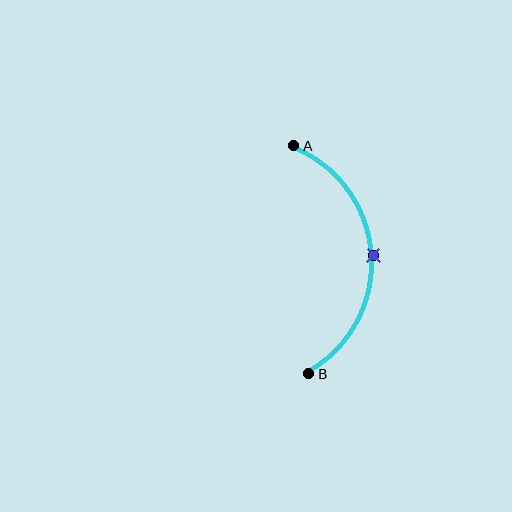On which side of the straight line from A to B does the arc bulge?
The arc bulges to the right of the straight line connecting A and B.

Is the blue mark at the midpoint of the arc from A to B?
Yes. The blue mark lies on the arc at equal arc-length from both A and B — it is the arc midpoint.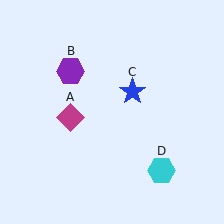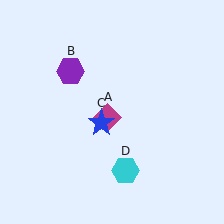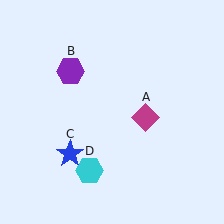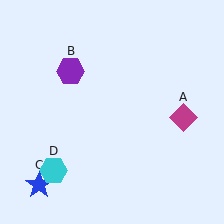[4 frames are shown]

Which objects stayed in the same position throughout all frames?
Purple hexagon (object B) remained stationary.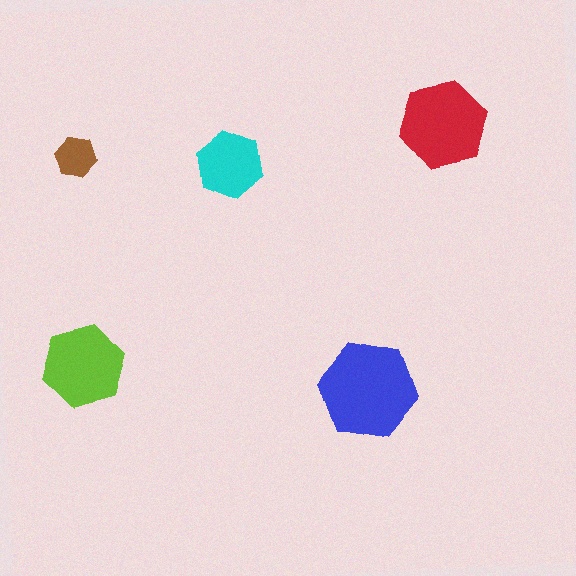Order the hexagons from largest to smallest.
the blue one, the red one, the lime one, the cyan one, the brown one.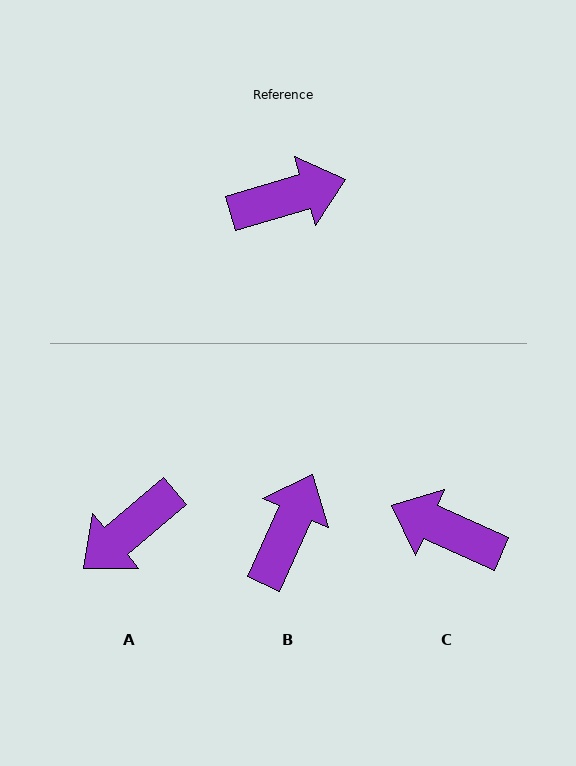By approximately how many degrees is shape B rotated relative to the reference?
Approximately 49 degrees counter-clockwise.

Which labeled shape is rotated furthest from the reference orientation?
A, about 157 degrees away.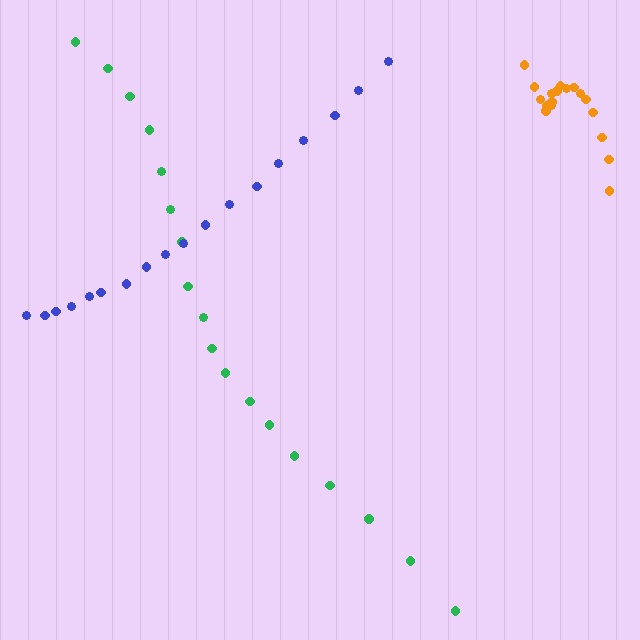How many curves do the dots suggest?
There are 3 distinct paths.